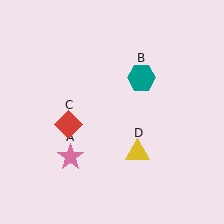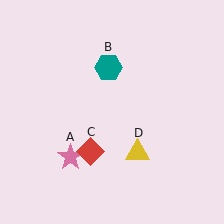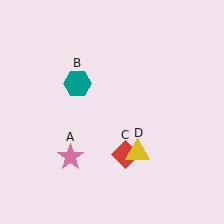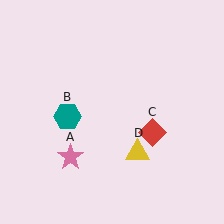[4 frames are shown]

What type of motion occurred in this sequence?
The teal hexagon (object B), red diamond (object C) rotated counterclockwise around the center of the scene.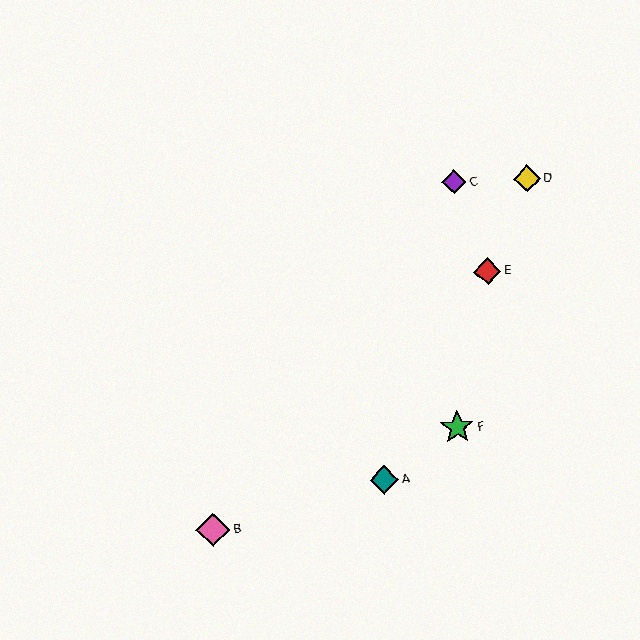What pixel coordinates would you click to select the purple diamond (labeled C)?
Click at (454, 182) to select the purple diamond C.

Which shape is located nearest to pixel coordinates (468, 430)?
The green star (labeled F) at (457, 427) is nearest to that location.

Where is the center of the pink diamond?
The center of the pink diamond is at (213, 530).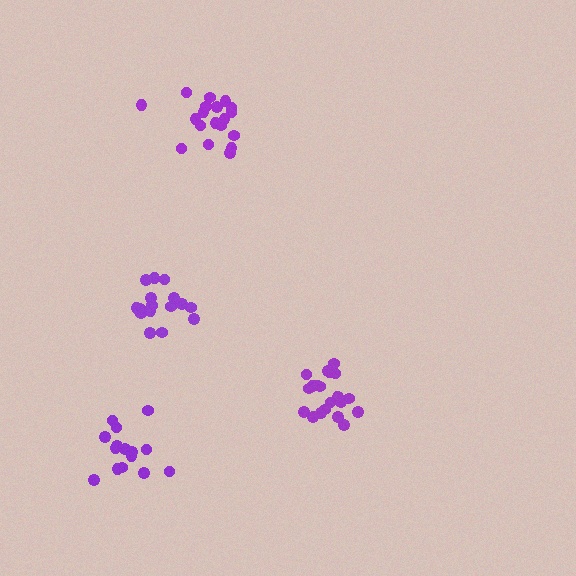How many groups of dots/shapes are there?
There are 4 groups.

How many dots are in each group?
Group 1: 17 dots, Group 2: 19 dots, Group 3: 15 dots, Group 4: 21 dots (72 total).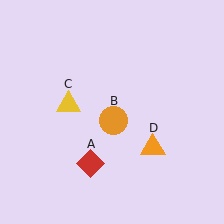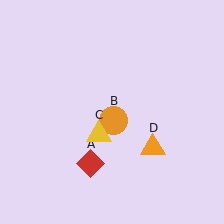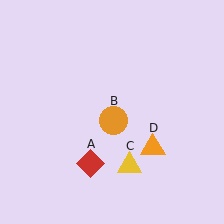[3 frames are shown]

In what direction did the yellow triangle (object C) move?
The yellow triangle (object C) moved down and to the right.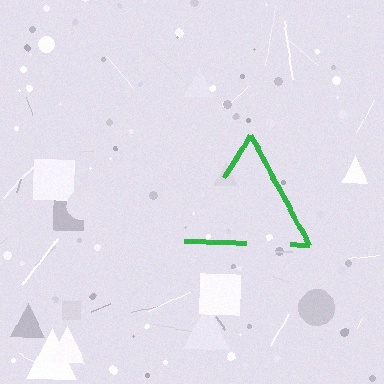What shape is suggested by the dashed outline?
The dashed outline suggests a triangle.